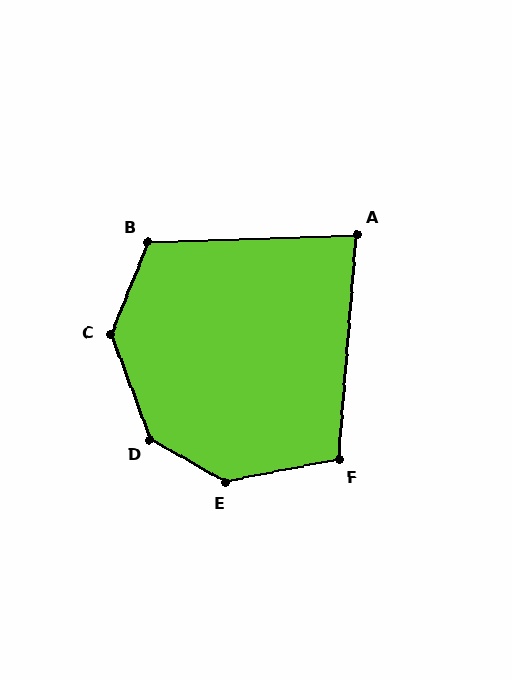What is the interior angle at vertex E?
Approximately 139 degrees (obtuse).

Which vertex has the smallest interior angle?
A, at approximately 83 degrees.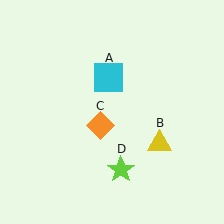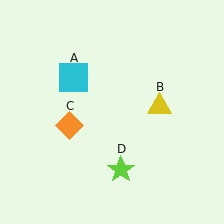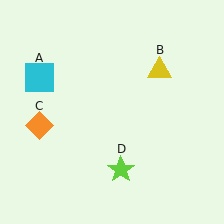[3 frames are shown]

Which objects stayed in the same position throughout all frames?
Lime star (object D) remained stationary.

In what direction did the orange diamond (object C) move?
The orange diamond (object C) moved left.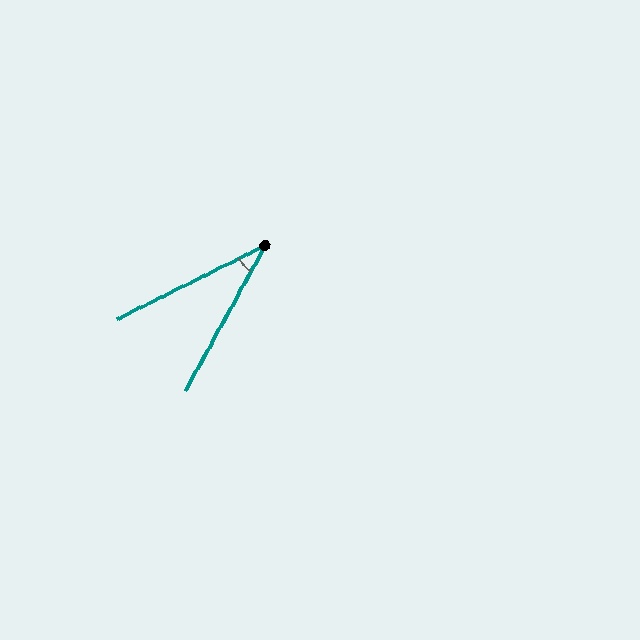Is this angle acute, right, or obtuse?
It is acute.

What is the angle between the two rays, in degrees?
Approximately 34 degrees.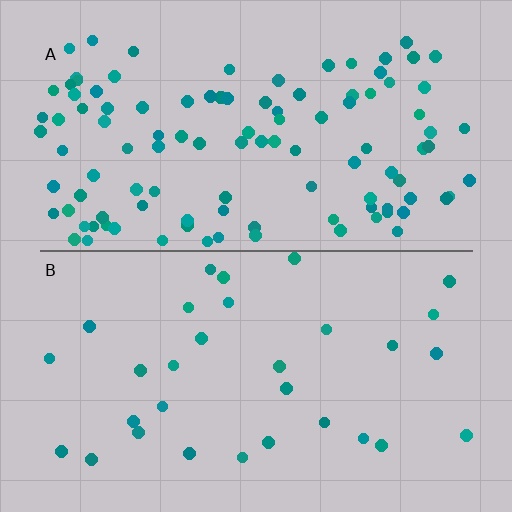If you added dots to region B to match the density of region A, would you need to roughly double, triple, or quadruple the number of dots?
Approximately quadruple.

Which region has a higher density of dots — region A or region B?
A (the top).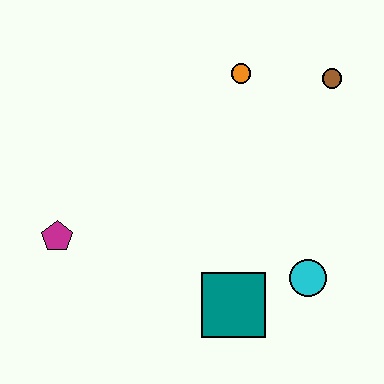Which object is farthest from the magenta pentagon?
The brown circle is farthest from the magenta pentagon.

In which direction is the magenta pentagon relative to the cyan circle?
The magenta pentagon is to the left of the cyan circle.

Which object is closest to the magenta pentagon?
The teal square is closest to the magenta pentagon.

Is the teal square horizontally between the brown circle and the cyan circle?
No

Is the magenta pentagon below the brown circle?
Yes